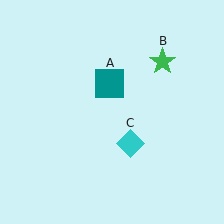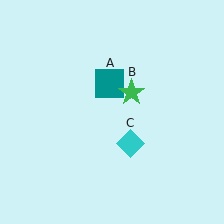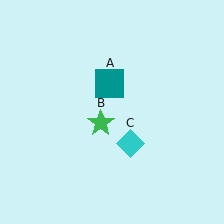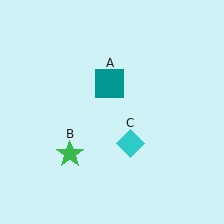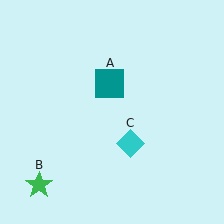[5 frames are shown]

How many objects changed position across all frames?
1 object changed position: green star (object B).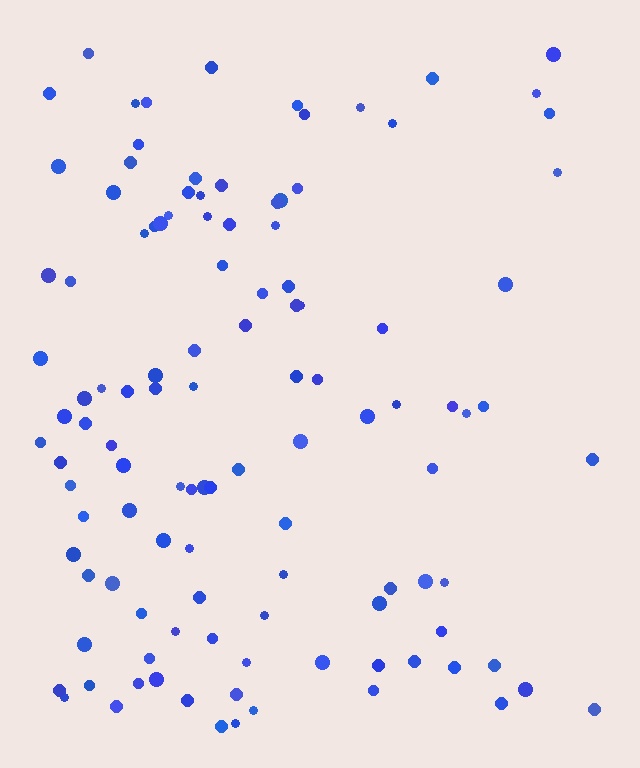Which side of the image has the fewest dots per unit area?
The right.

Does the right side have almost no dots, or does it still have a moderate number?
Still a moderate number, just noticeably fewer than the left.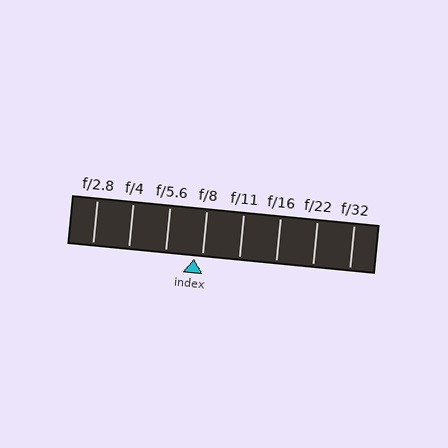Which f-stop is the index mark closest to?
The index mark is closest to f/8.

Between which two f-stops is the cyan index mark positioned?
The index mark is between f/5.6 and f/8.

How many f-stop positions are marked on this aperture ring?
There are 8 f-stop positions marked.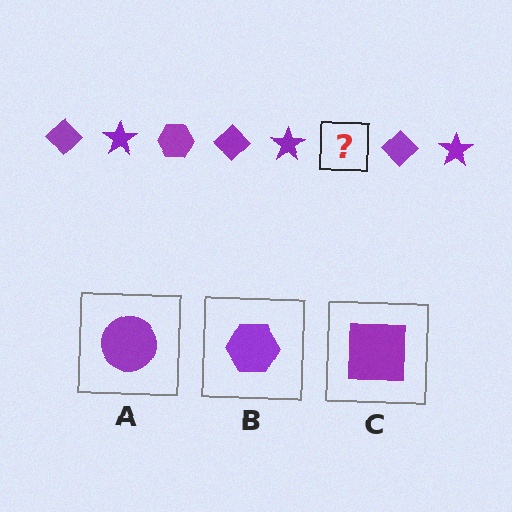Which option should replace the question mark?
Option B.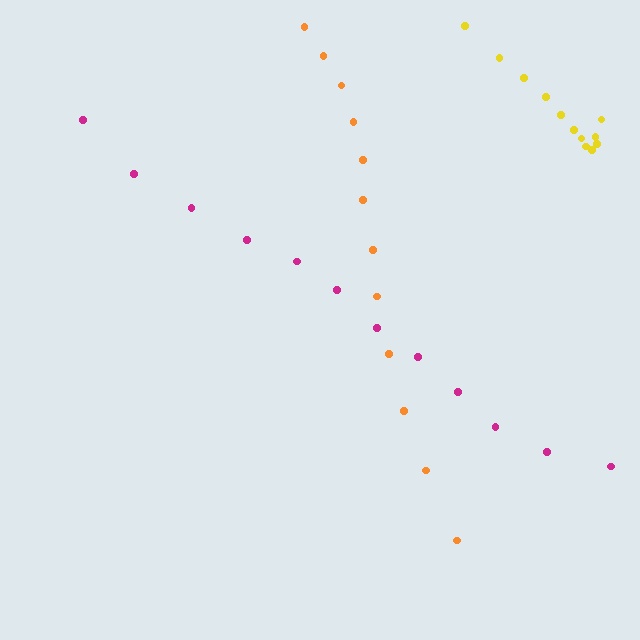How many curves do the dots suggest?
There are 3 distinct paths.